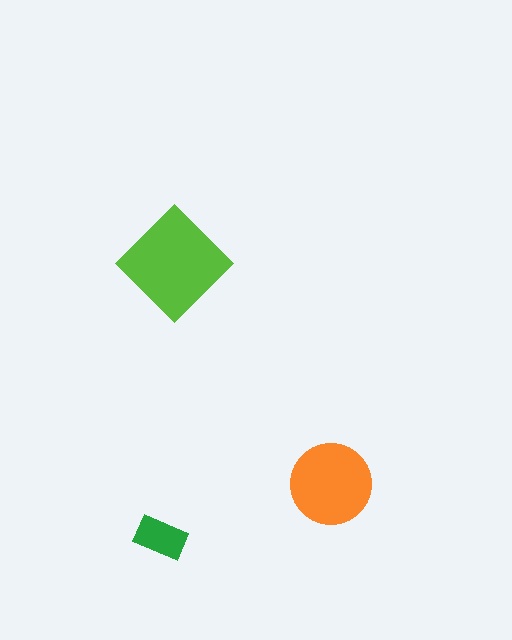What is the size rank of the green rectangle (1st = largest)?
3rd.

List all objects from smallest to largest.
The green rectangle, the orange circle, the lime diamond.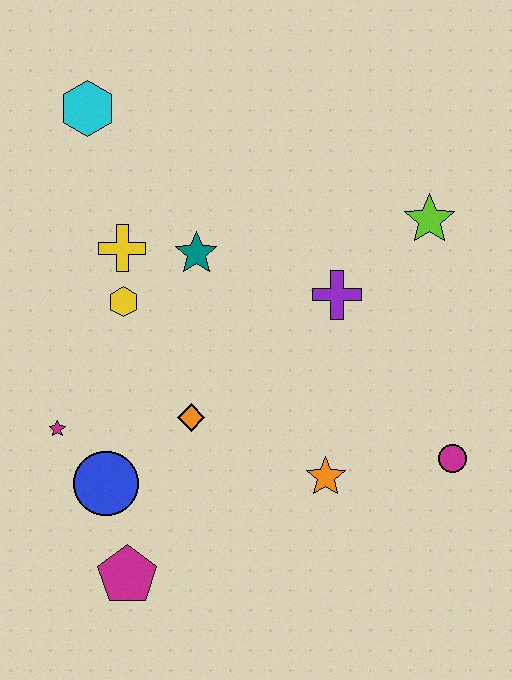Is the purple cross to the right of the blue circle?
Yes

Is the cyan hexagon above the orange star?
Yes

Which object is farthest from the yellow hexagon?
The magenta circle is farthest from the yellow hexagon.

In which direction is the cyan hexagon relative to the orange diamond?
The cyan hexagon is above the orange diamond.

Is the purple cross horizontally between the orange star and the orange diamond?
No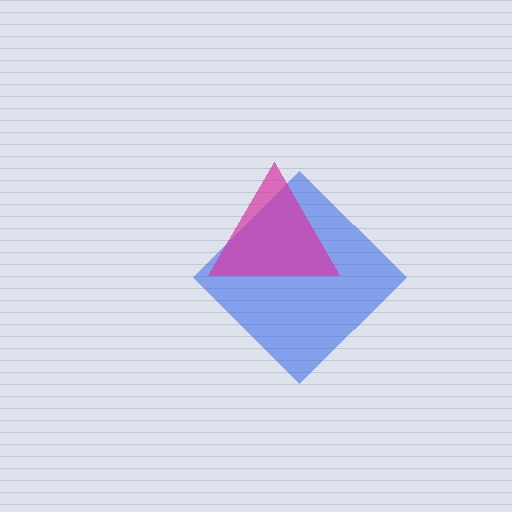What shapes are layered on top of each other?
The layered shapes are: a blue diamond, a magenta triangle.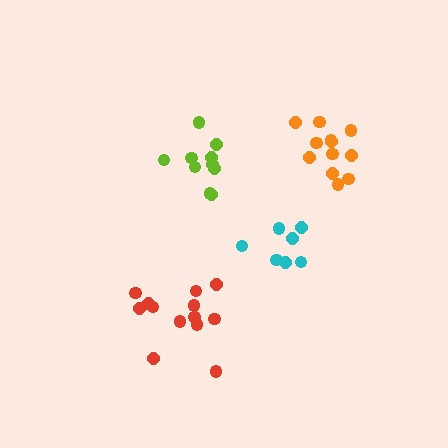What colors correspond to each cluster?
The clusters are colored: red, cyan, lime, orange.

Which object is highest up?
The orange cluster is topmost.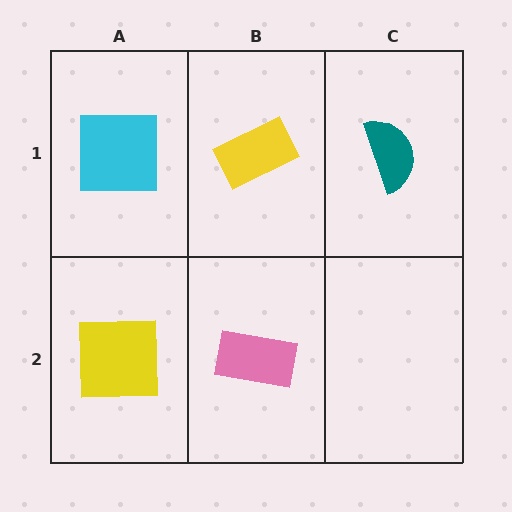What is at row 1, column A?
A cyan square.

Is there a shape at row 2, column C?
No, that cell is empty.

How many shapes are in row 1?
3 shapes.